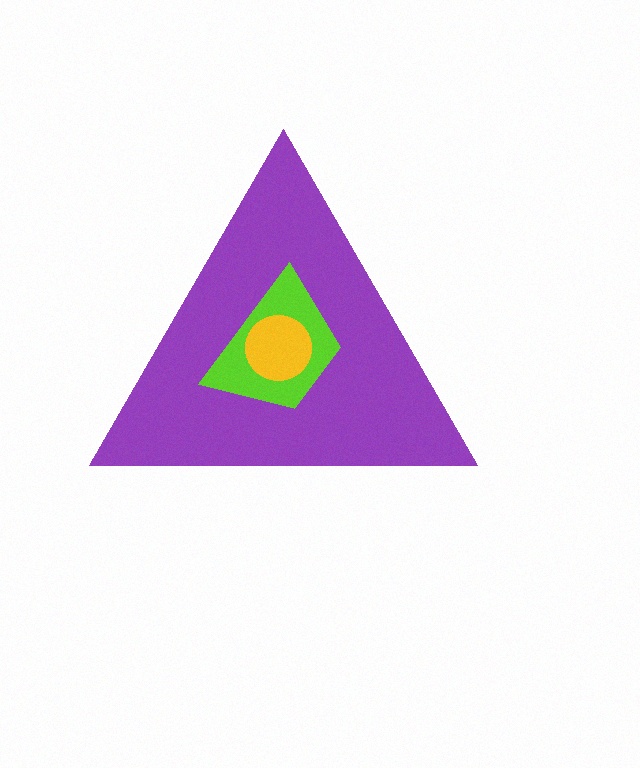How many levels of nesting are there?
3.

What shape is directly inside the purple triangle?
The lime trapezoid.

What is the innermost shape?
The yellow circle.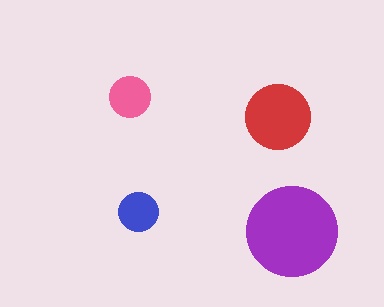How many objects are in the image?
There are 4 objects in the image.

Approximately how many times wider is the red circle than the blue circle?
About 1.5 times wider.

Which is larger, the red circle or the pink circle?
The red one.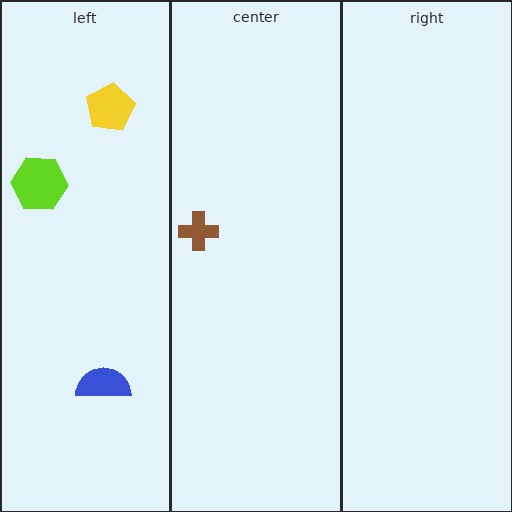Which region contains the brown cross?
The center region.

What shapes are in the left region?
The lime hexagon, the yellow pentagon, the blue semicircle.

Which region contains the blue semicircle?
The left region.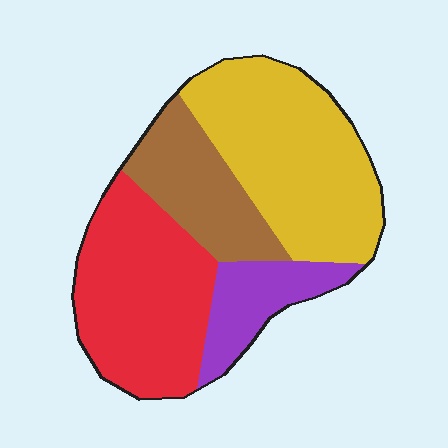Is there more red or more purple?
Red.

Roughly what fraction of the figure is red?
Red takes up about one third (1/3) of the figure.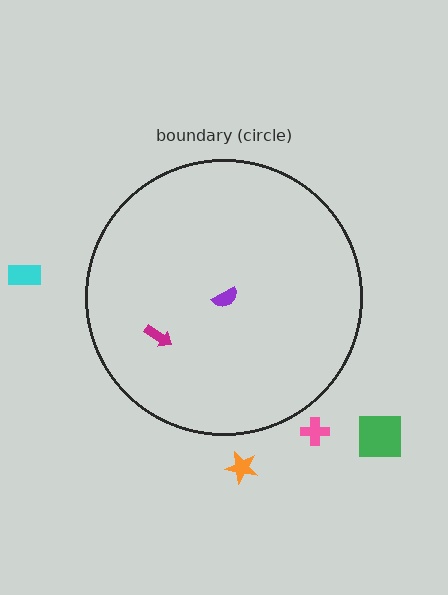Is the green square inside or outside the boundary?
Outside.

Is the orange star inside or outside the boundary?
Outside.